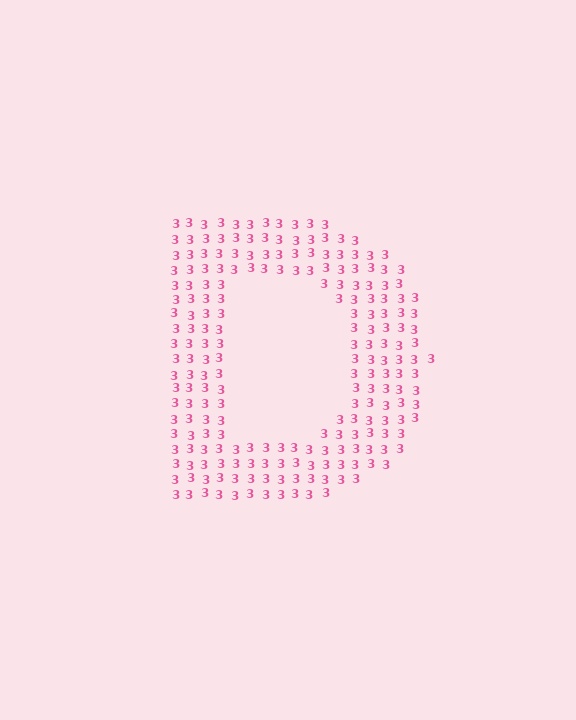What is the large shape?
The large shape is the letter D.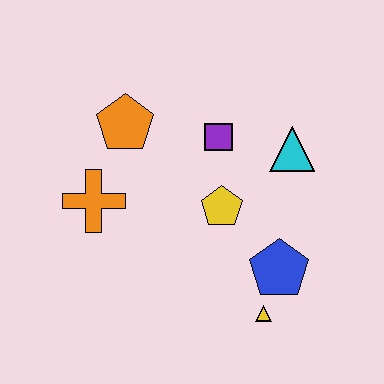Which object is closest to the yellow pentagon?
The purple square is closest to the yellow pentagon.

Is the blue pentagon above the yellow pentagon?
No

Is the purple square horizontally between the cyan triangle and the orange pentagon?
Yes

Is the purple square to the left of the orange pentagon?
No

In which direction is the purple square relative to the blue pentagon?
The purple square is above the blue pentagon.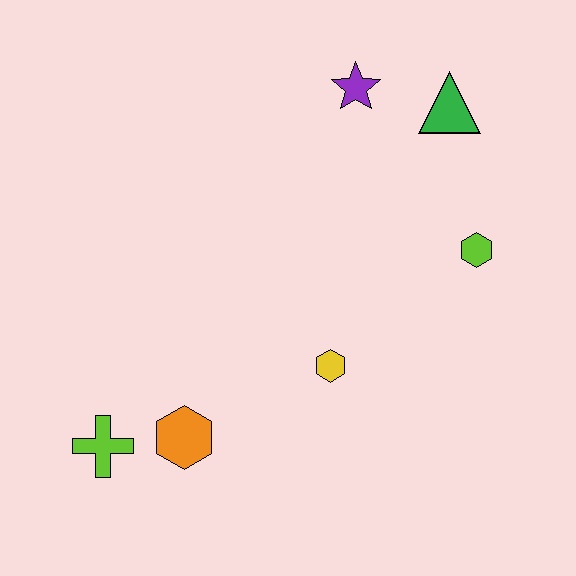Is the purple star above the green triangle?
Yes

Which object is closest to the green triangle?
The purple star is closest to the green triangle.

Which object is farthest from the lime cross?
The green triangle is farthest from the lime cross.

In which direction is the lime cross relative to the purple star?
The lime cross is below the purple star.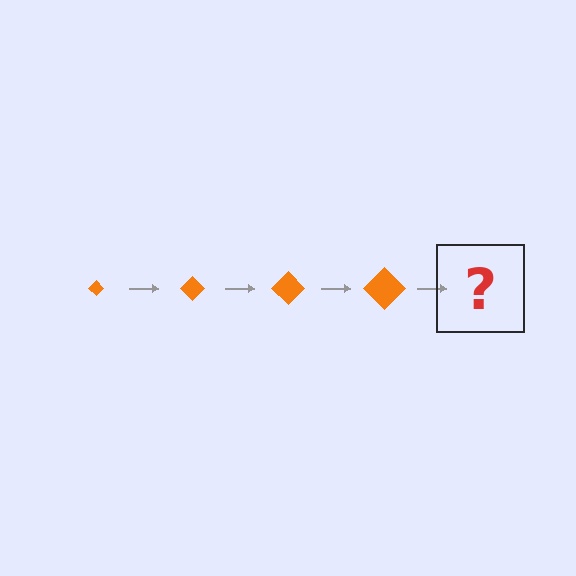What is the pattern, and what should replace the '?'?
The pattern is that the diamond gets progressively larger each step. The '?' should be an orange diamond, larger than the previous one.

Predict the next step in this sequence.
The next step is an orange diamond, larger than the previous one.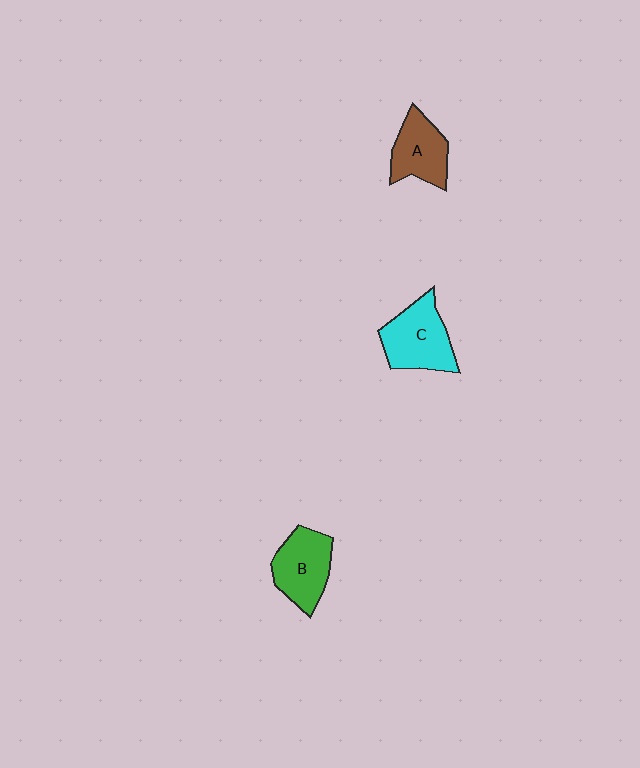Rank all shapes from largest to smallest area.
From largest to smallest: C (cyan), B (green), A (brown).